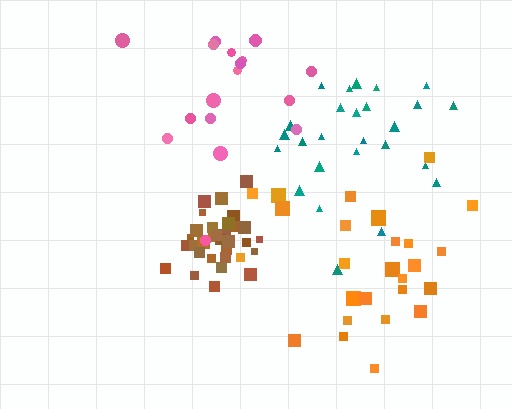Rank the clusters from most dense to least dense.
brown, teal, orange, pink.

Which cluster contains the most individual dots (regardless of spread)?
Brown (33).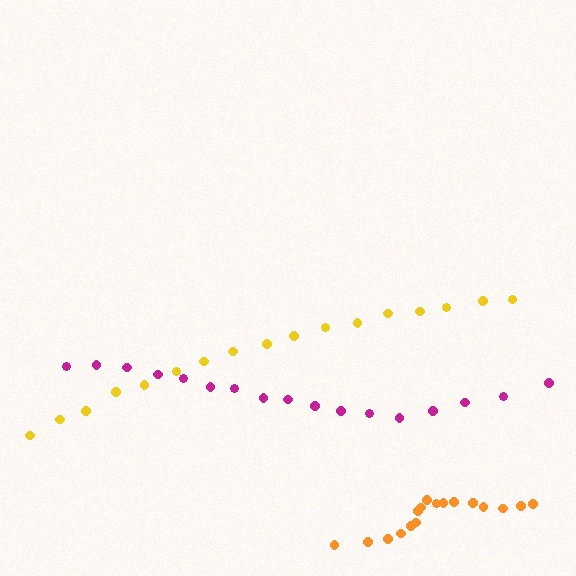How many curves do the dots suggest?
There are 3 distinct paths.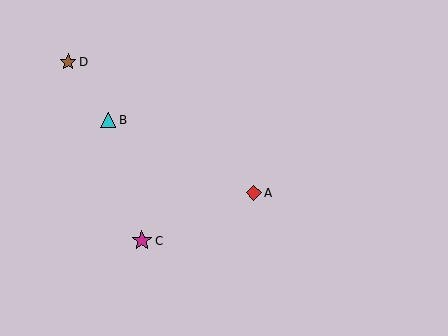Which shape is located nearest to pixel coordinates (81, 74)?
The brown star (labeled D) at (68, 62) is nearest to that location.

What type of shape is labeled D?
Shape D is a brown star.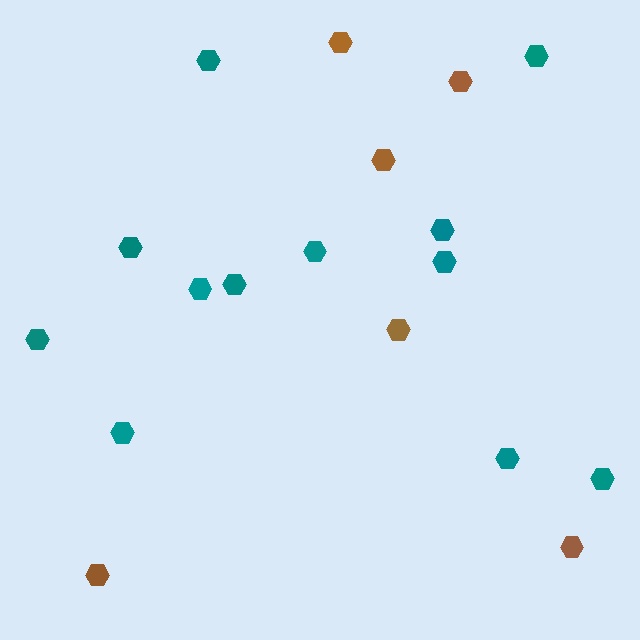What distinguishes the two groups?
There are 2 groups: one group of brown hexagons (6) and one group of teal hexagons (12).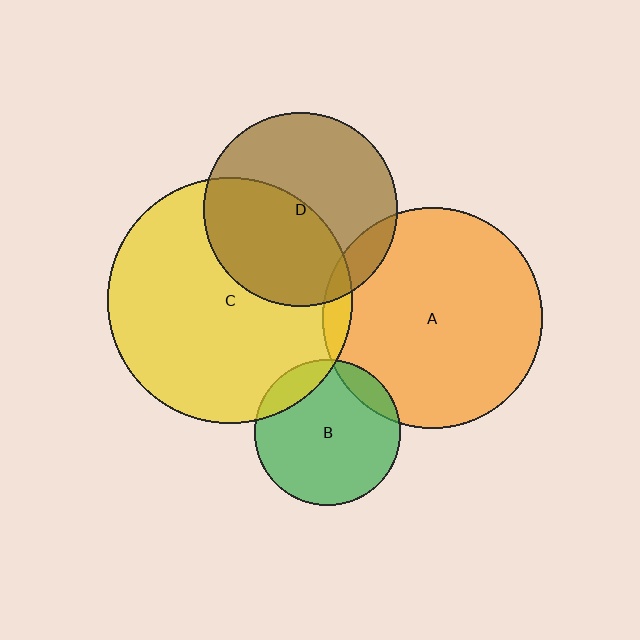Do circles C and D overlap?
Yes.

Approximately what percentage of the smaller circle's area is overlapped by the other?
Approximately 45%.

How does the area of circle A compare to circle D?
Approximately 1.3 times.